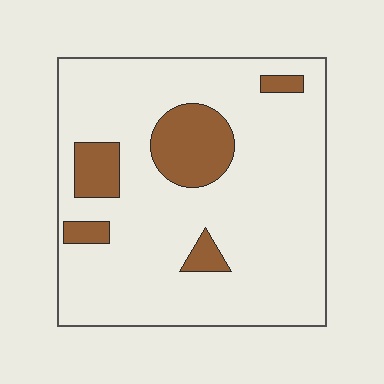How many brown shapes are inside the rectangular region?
5.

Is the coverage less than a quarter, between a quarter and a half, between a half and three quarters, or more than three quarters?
Less than a quarter.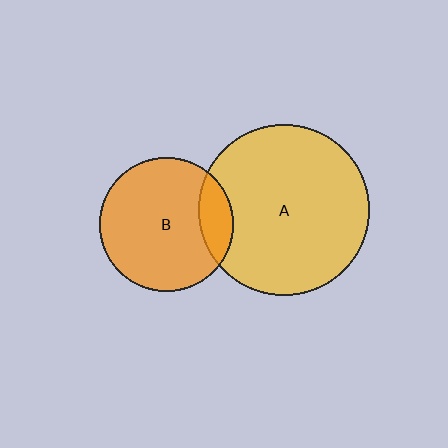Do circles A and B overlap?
Yes.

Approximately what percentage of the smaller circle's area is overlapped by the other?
Approximately 15%.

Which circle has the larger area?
Circle A (yellow).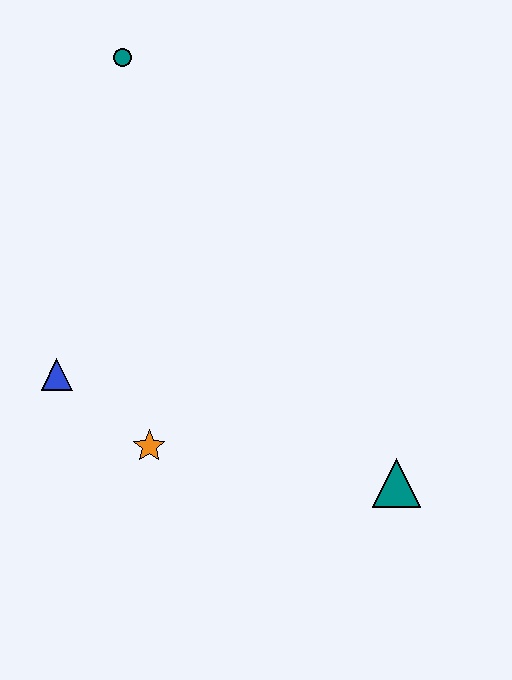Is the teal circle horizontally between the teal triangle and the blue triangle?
Yes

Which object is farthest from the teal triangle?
The teal circle is farthest from the teal triangle.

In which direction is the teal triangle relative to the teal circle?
The teal triangle is below the teal circle.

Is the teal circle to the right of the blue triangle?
Yes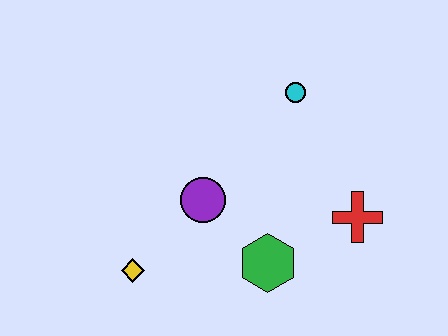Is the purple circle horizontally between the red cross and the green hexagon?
No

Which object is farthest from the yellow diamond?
The cyan circle is farthest from the yellow diamond.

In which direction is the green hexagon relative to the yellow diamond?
The green hexagon is to the right of the yellow diamond.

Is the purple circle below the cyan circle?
Yes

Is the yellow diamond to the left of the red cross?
Yes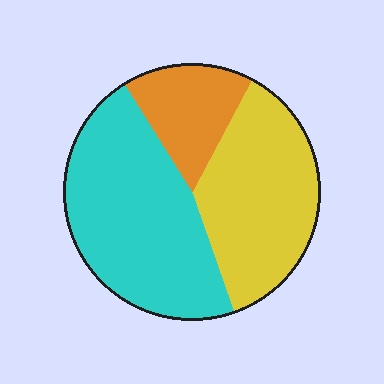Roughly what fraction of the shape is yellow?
Yellow takes up about three eighths (3/8) of the shape.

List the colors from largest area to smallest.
From largest to smallest: cyan, yellow, orange.